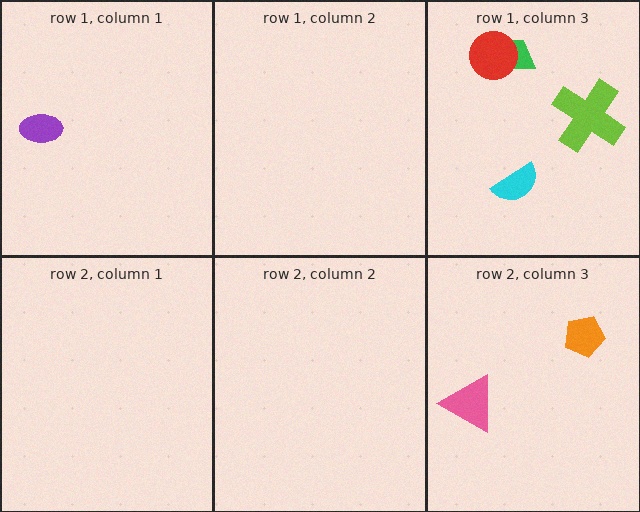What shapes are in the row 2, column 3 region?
The orange pentagon, the pink triangle.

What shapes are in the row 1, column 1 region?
The purple ellipse.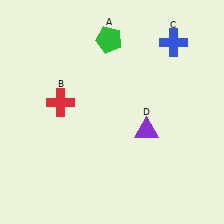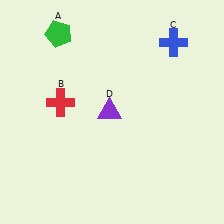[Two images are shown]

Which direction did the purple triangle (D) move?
The purple triangle (D) moved left.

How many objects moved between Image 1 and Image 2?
2 objects moved between the two images.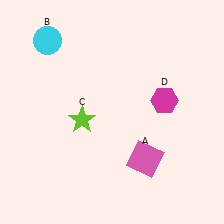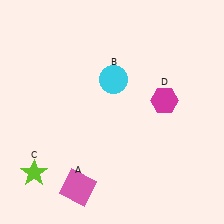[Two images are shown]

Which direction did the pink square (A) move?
The pink square (A) moved left.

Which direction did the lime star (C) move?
The lime star (C) moved down.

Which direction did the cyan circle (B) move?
The cyan circle (B) moved right.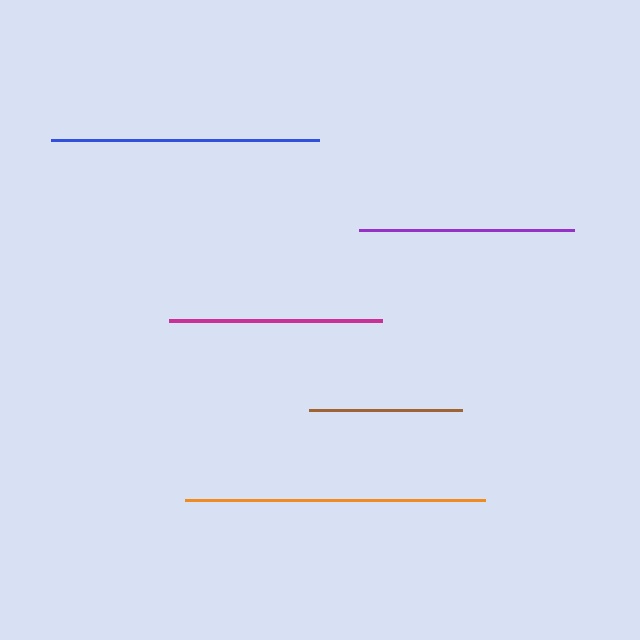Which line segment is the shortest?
The brown line is the shortest at approximately 153 pixels.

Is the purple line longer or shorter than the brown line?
The purple line is longer than the brown line.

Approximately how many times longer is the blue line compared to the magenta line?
The blue line is approximately 1.3 times the length of the magenta line.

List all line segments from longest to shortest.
From longest to shortest: orange, blue, purple, magenta, brown.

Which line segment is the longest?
The orange line is the longest at approximately 300 pixels.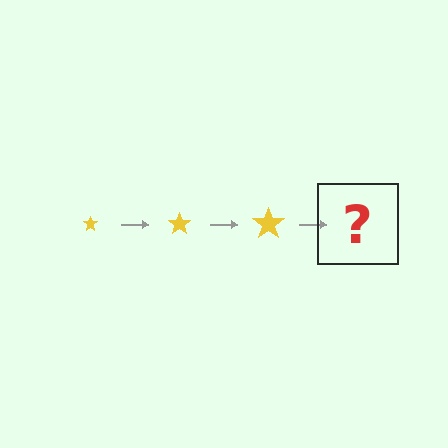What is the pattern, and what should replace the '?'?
The pattern is that the star gets progressively larger each step. The '?' should be a yellow star, larger than the previous one.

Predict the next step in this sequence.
The next step is a yellow star, larger than the previous one.